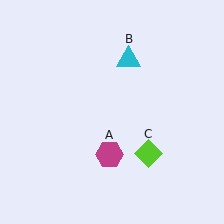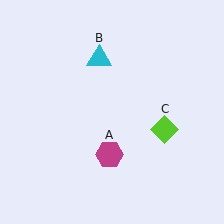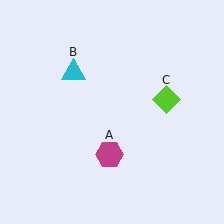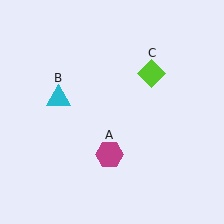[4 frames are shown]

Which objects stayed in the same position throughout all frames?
Magenta hexagon (object A) remained stationary.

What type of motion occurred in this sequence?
The cyan triangle (object B), lime diamond (object C) rotated counterclockwise around the center of the scene.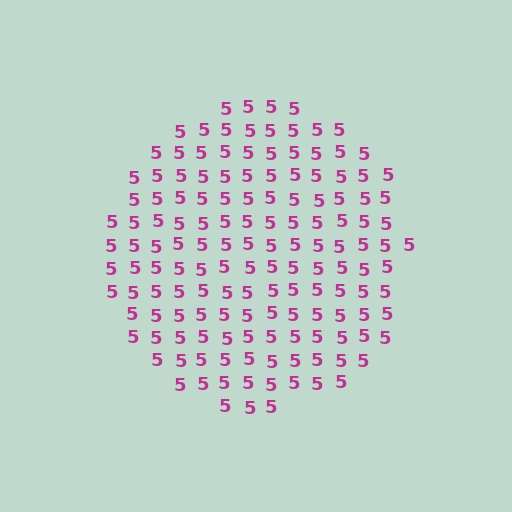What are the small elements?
The small elements are digit 5's.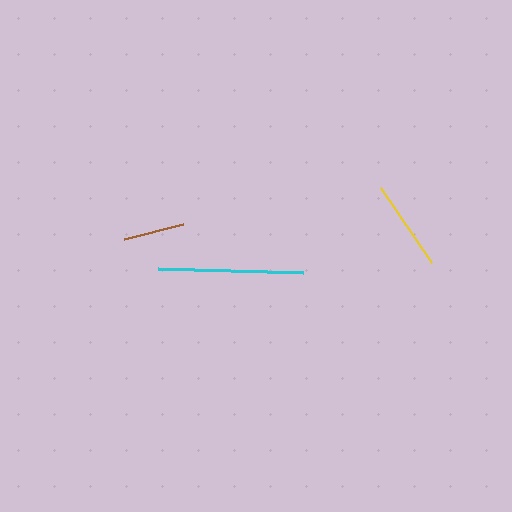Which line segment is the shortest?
The brown line is the shortest at approximately 61 pixels.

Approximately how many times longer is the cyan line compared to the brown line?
The cyan line is approximately 2.4 times the length of the brown line.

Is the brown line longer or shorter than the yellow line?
The yellow line is longer than the brown line.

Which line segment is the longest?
The cyan line is the longest at approximately 145 pixels.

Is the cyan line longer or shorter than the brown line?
The cyan line is longer than the brown line.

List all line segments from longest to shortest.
From longest to shortest: cyan, yellow, brown.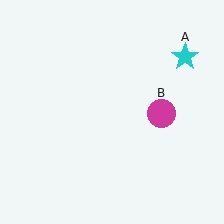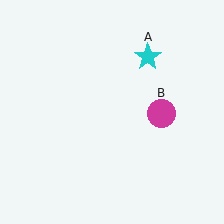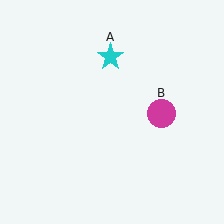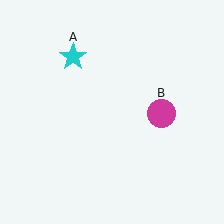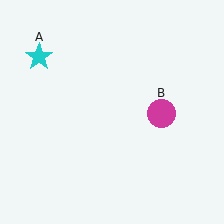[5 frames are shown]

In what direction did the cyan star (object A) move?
The cyan star (object A) moved left.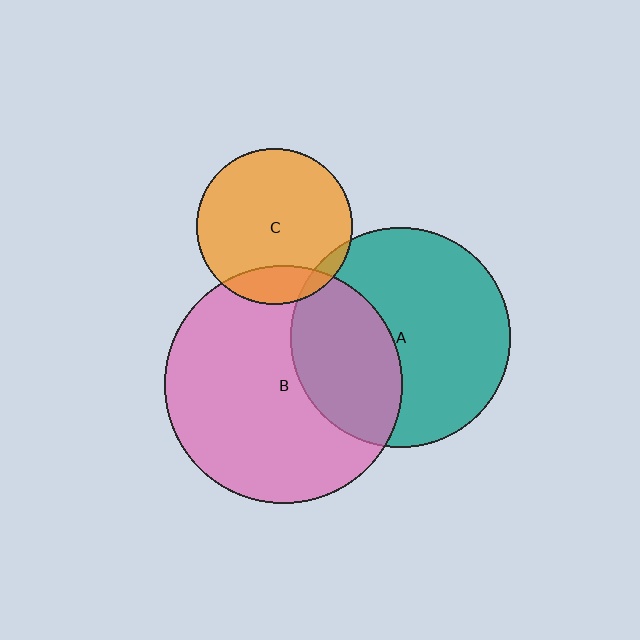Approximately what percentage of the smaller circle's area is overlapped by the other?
Approximately 15%.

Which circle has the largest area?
Circle B (pink).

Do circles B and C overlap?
Yes.